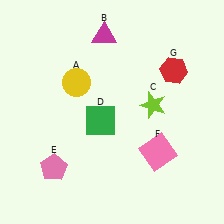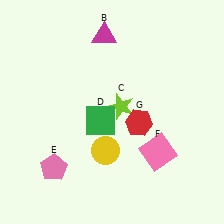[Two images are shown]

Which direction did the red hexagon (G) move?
The red hexagon (G) moved down.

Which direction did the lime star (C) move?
The lime star (C) moved left.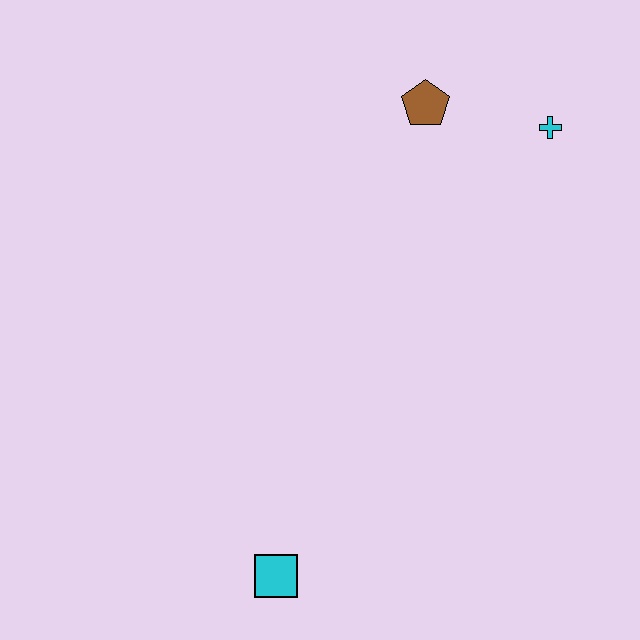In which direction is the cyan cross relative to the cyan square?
The cyan cross is above the cyan square.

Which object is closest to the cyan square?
The brown pentagon is closest to the cyan square.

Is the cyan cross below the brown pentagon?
Yes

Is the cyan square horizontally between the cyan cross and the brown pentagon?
No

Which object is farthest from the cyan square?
The cyan cross is farthest from the cyan square.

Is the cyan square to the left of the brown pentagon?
Yes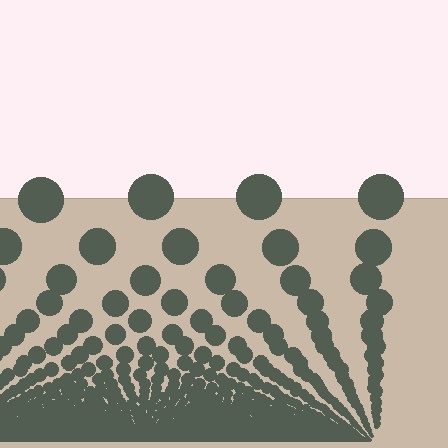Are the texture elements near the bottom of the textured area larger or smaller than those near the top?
Smaller. The gradient is inverted — elements near the bottom are smaller and denser.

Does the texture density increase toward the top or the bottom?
Density increases toward the bottom.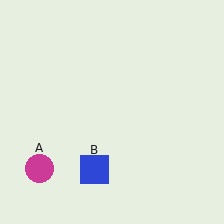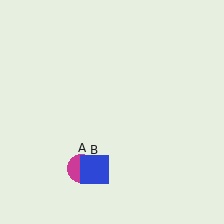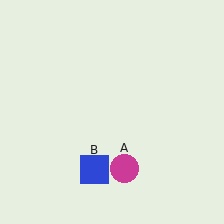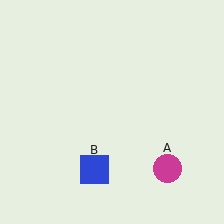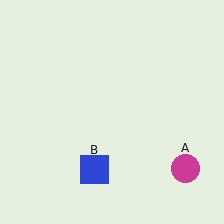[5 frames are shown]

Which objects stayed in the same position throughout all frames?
Blue square (object B) remained stationary.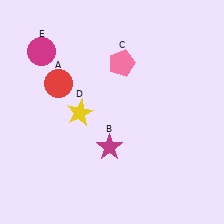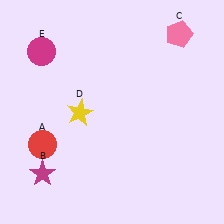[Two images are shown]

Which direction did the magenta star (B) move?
The magenta star (B) moved left.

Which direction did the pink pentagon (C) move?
The pink pentagon (C) moved right.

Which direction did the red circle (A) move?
The red circle (A) moved down.